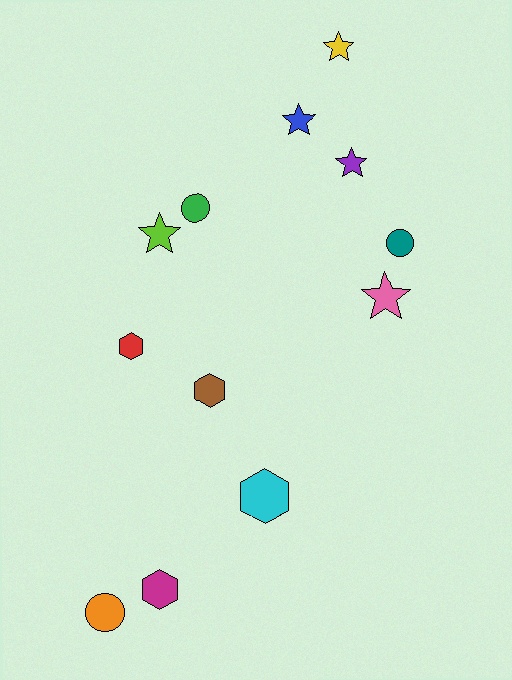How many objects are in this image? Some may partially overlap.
There are 12 objects.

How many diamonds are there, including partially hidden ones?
There are no diamonds.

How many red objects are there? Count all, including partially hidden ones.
There is 1 red object.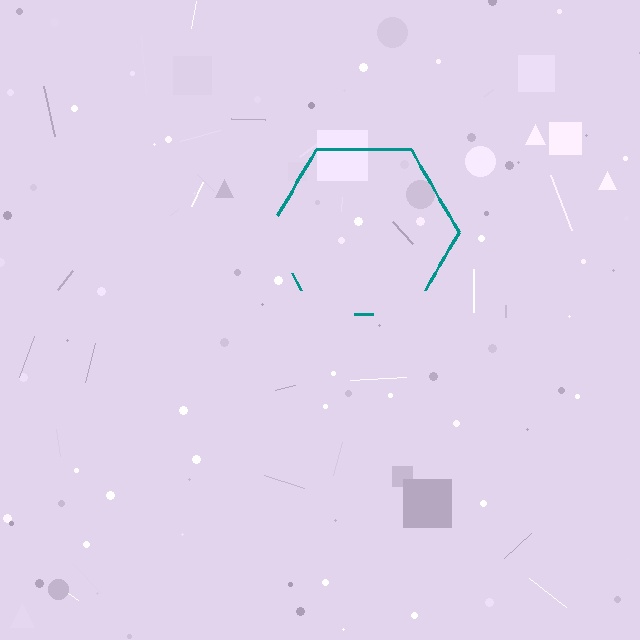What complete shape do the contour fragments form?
The contour fragments form a hexagon.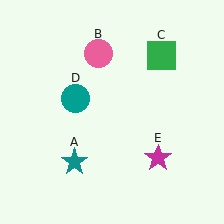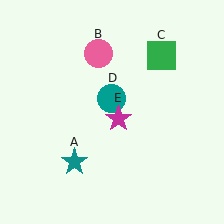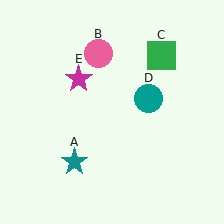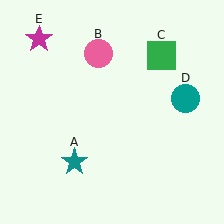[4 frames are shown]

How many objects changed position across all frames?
2 objects changed position: teal circle (object D), magenta star (object E).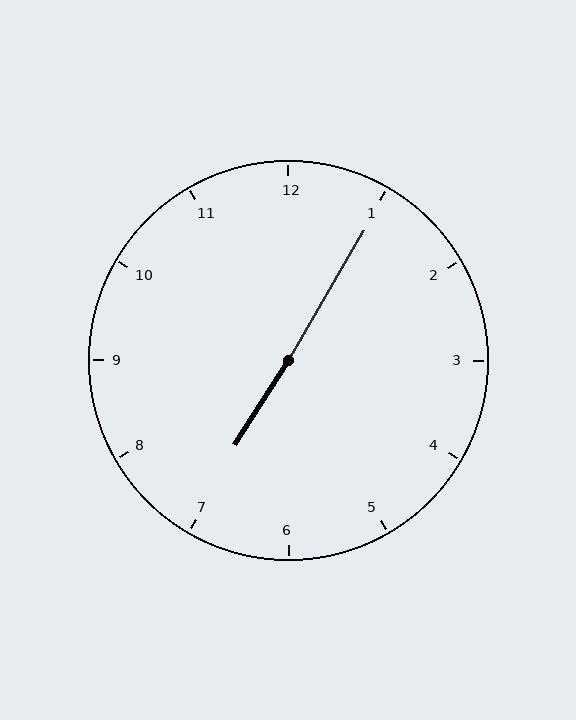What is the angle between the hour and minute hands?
Approximately 178 degrees.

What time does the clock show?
7:05.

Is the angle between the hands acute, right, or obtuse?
It is obtuse.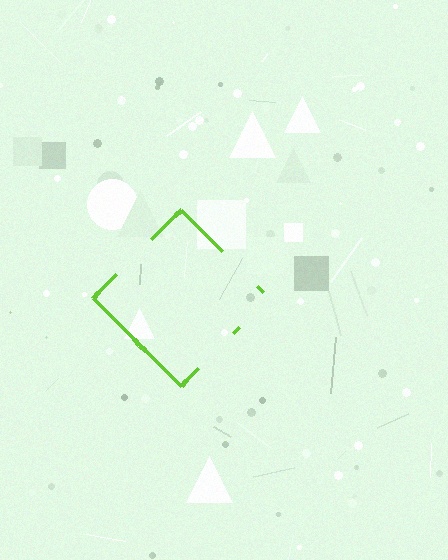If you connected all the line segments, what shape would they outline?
They would outline a diamond.